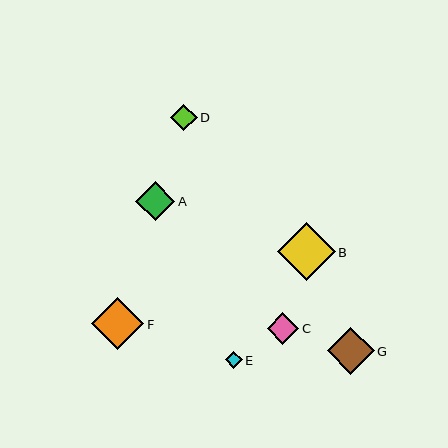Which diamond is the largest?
Diamond B is the largest with a size of approximately 58 pixels.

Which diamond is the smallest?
Diamond E is the smallest with a size of approximately 17 pixels.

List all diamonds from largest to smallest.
From largest to smallest: B, F, G, A, C, D, E.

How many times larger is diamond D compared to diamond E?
Diamond D is approximately 1.6 times the size of diamond E.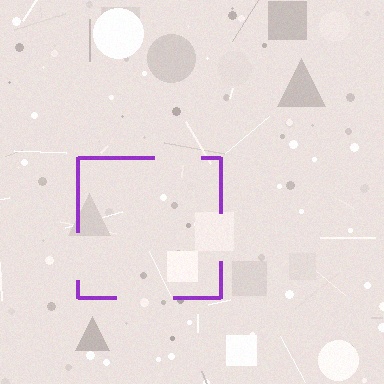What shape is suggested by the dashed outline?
The dashed outline suggests a square.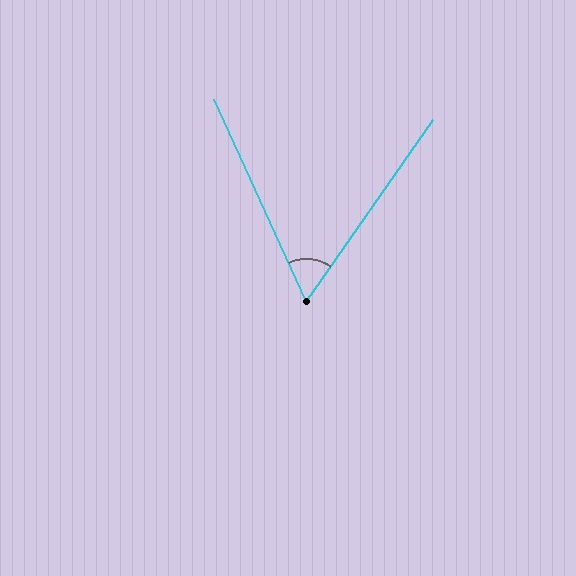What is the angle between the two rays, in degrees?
Approximately 59 degrees.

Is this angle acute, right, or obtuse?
It is acute.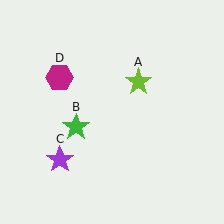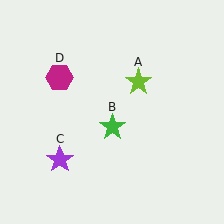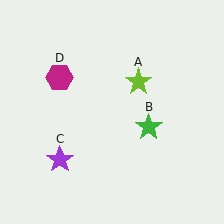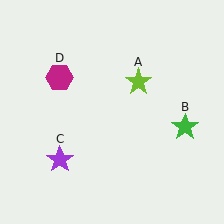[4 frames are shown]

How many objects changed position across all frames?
1 object changed position: green star (object B).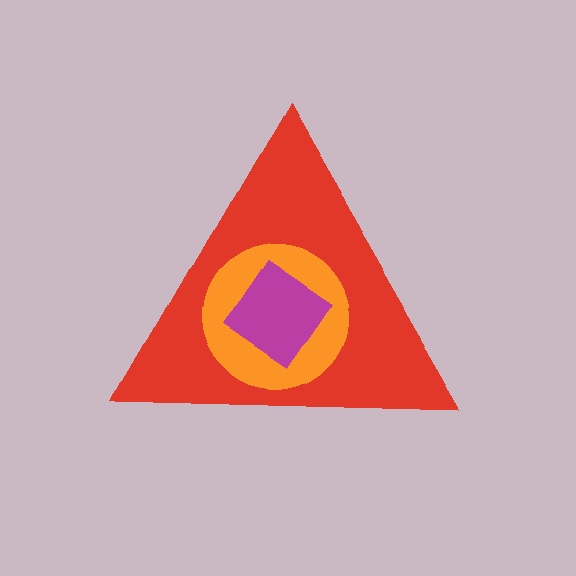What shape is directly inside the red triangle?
The orange circle.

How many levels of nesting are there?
3.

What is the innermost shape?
The magenta diamond.